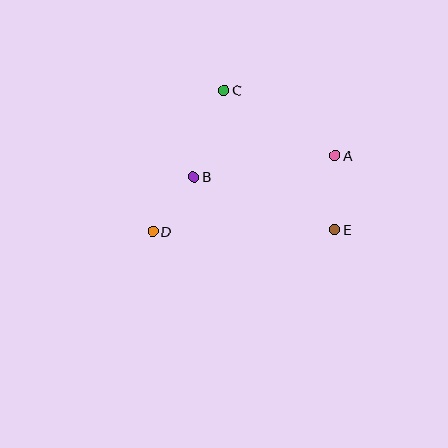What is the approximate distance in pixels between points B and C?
The distance between B and C is approximately 92 pixels.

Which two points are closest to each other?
Points B and D are closest to each other.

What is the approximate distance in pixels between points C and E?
The distance between C and E is approximately 178 pixels.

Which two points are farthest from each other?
Points A and D are farthest from each other.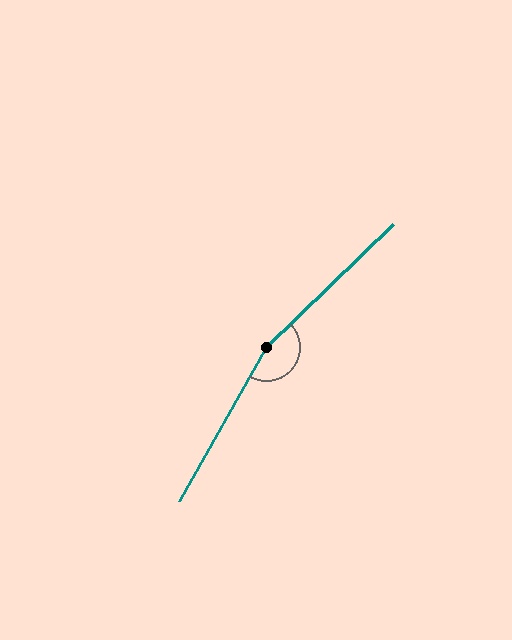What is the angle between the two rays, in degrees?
Approximately 164 degrees.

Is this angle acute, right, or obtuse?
It is obtuse.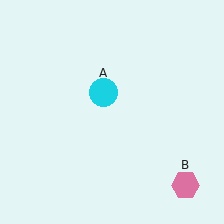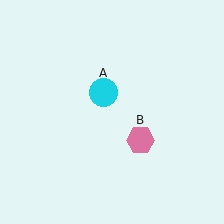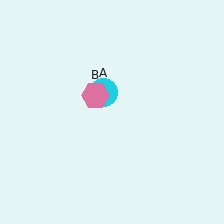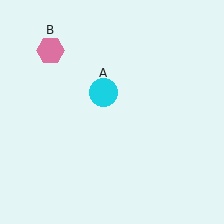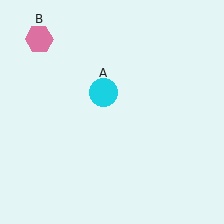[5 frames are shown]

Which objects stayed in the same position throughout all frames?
Cyan circle (object A) remained stationary.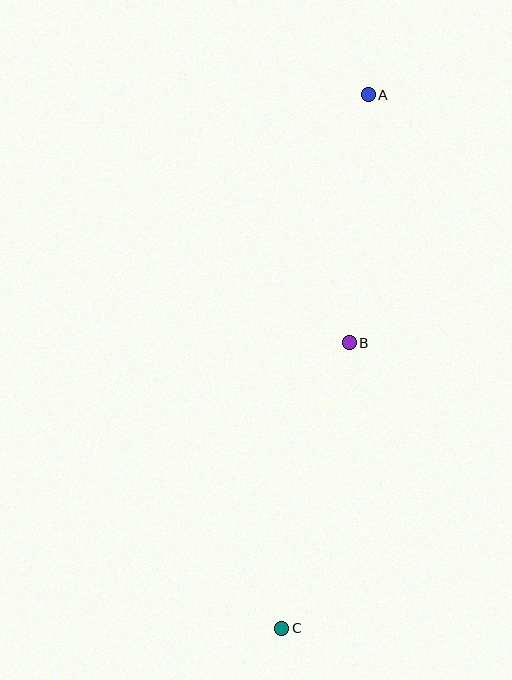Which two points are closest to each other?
Points A and B are closest to each other.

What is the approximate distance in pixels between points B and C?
The distance between B and C is approximately 294 pixels.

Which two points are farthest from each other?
Points A and C are farthest from each other.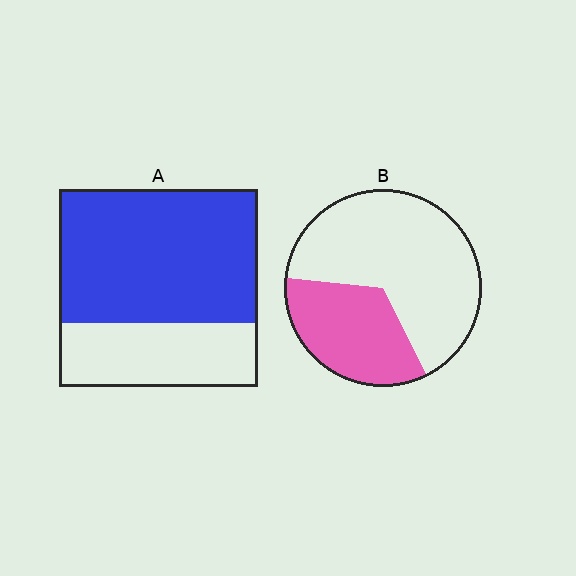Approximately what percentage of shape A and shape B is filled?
A is approximately 70% and B is approximately 35%.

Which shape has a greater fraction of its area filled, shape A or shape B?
Shape A.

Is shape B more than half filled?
No.